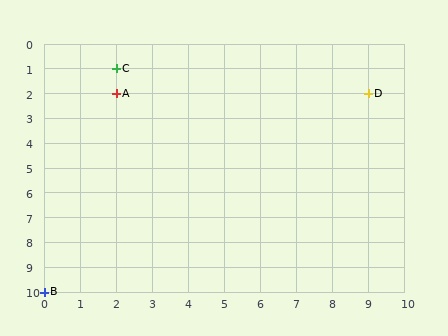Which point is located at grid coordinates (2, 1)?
Point C is at (2, 1).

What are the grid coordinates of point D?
Point D is at grid coordinates (9, 2).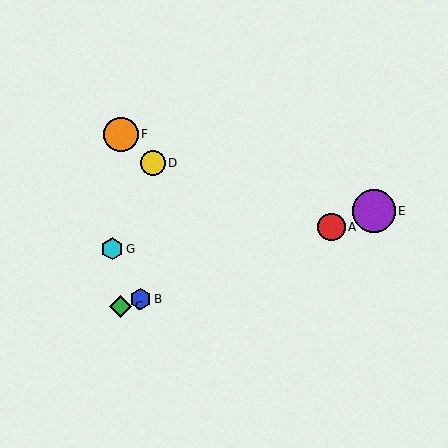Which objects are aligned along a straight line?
Objects A, B, C, E are aligned along a straight line.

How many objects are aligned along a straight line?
4 objects (A, B, C, E) are aligned along a straight line.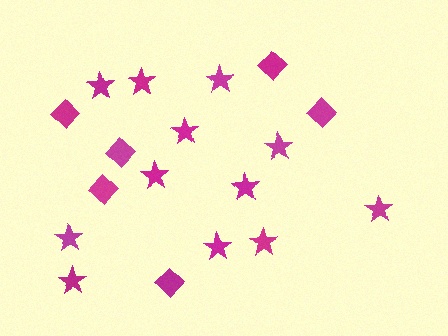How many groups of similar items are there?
There are 2 groups: one group of diamonds (6) and one group of stars (12).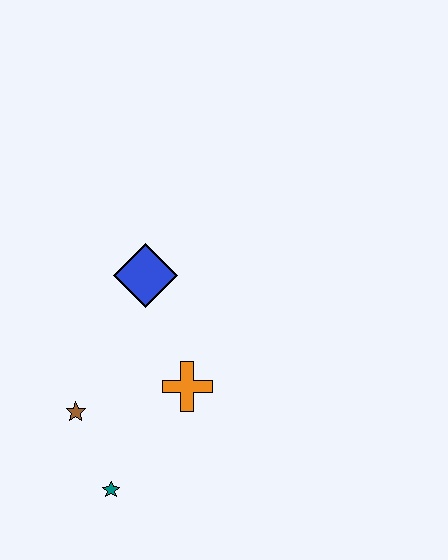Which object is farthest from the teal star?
The blue diamond is farthest from the teal star.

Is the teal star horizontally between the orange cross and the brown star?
Yes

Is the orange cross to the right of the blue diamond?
Yes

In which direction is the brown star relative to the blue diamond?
The brown star is below the blue diamond.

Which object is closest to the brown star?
The teal star is closest to the brown star.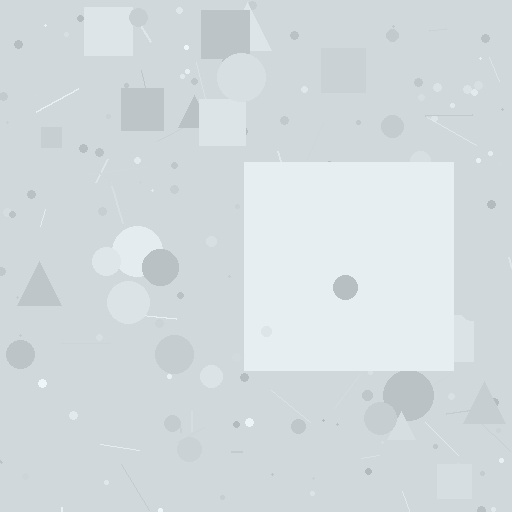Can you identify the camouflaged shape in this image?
The camouflaged shape is a square.